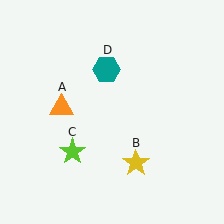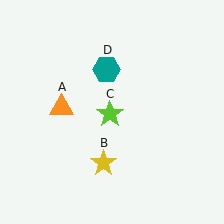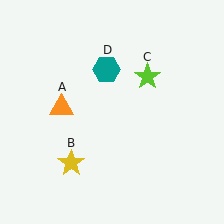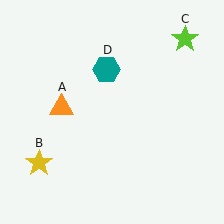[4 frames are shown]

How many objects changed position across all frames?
2 objects changed position: yellow star (object B), lime star (object C).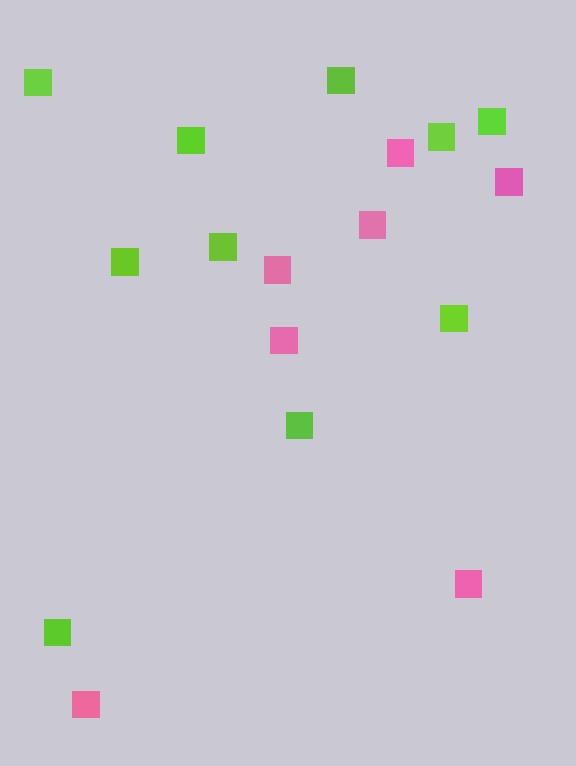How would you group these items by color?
There are 2 groups: one group of pink squares (7) and one group of lime squares (10).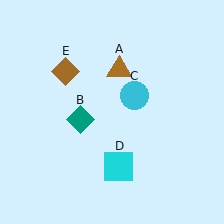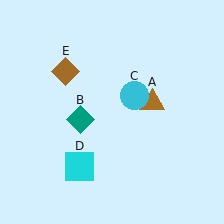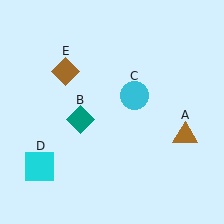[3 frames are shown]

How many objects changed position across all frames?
2 objects changed position: brown triangle (object A), cyan square (object D).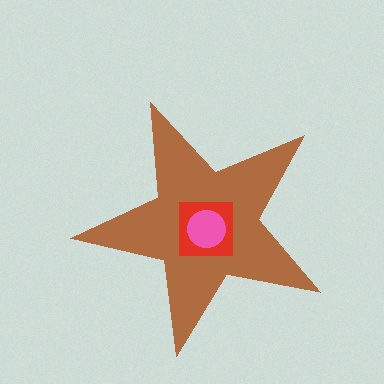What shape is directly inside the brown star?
The red square.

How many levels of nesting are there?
3.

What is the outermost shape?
The brown star.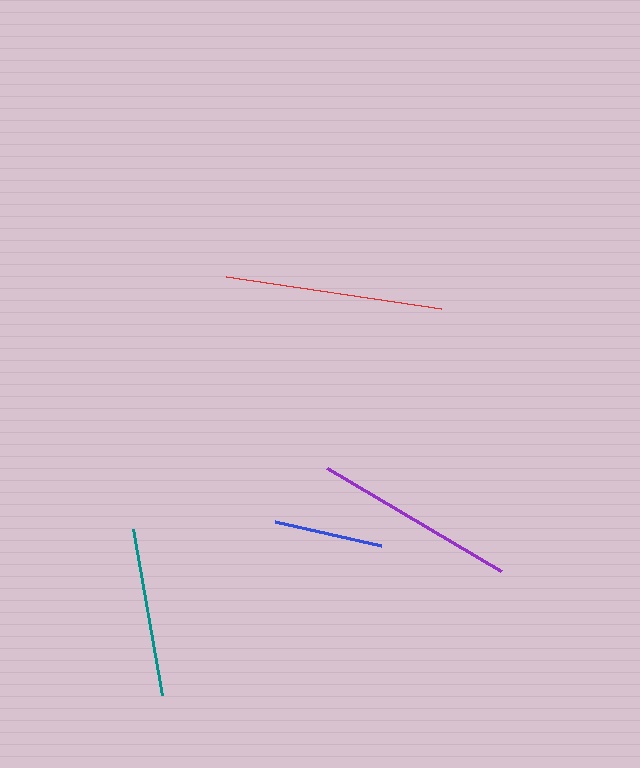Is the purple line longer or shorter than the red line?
The red line is longer than the purple line.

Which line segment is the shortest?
The blue line is the shortest at approximately 108 pixels.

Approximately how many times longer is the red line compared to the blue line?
The red line is approximately 2.0 times the length of the blue line.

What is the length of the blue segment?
The blue segment is approximately 108 pixels long.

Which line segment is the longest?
The red line is the longest at approximately 217 pixels.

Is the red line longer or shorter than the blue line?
The red line is longer than the blue line.